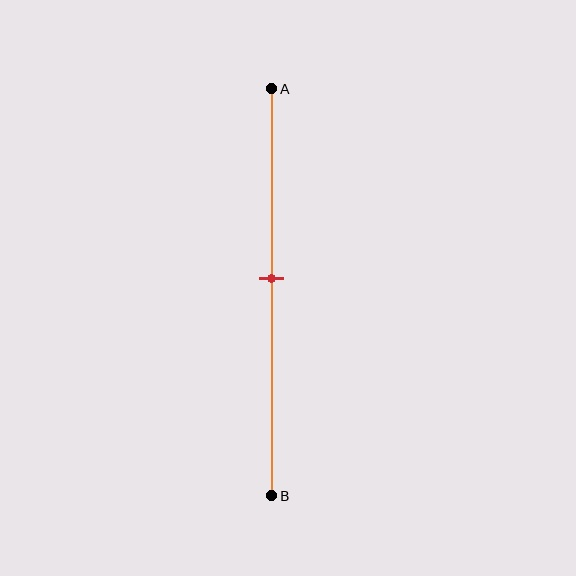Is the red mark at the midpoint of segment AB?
No, the mark is at about 45% from A, not at the 50% midpoint.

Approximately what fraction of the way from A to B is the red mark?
The red mark is approximately 45% of the way from A to B.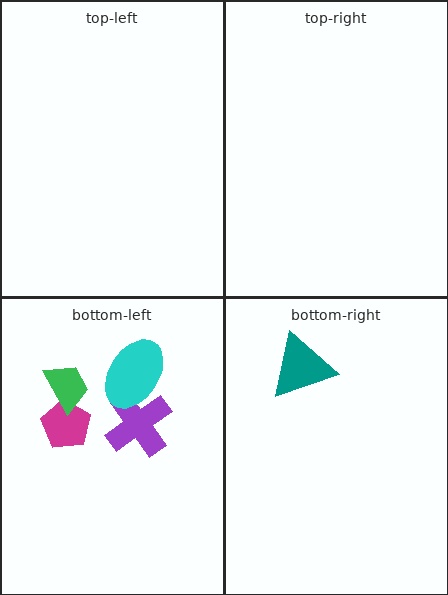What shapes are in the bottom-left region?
The purple cross, the magenta pentagon, the cyan ellipse, the green trapezoid.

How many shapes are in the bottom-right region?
1.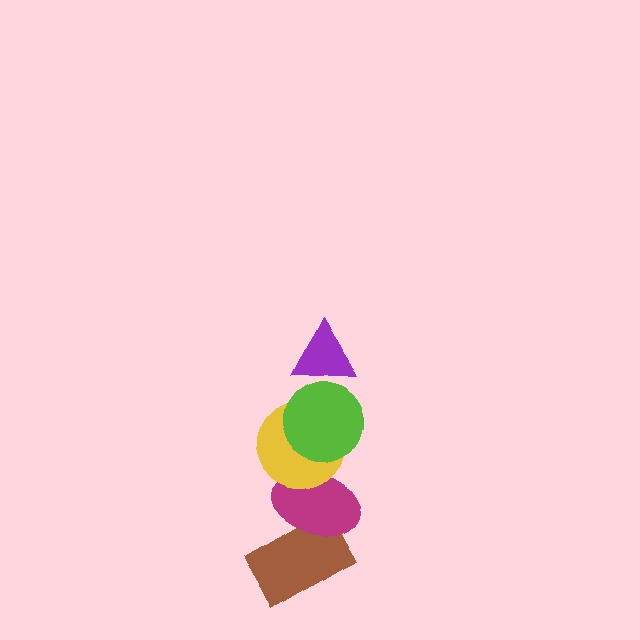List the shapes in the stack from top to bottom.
From top to bottom: the purple triangle, the lime circle, the yellow circle, the magenta ellipse, the brown rectangle.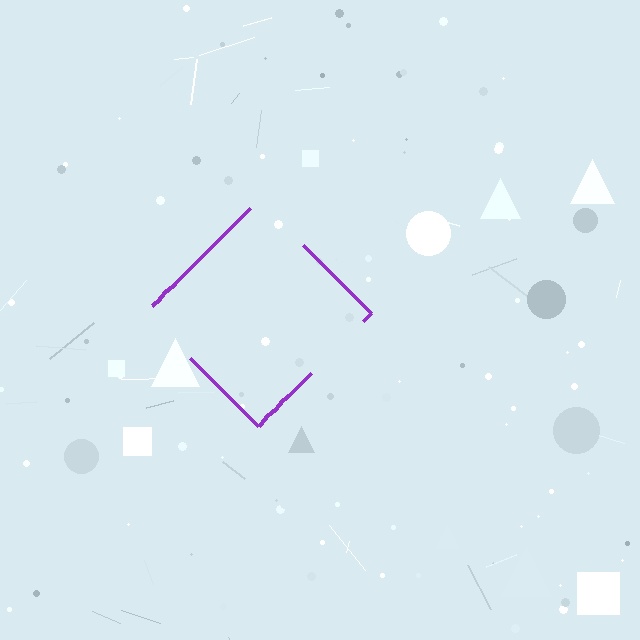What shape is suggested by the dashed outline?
The dashed outline suggests a diamond.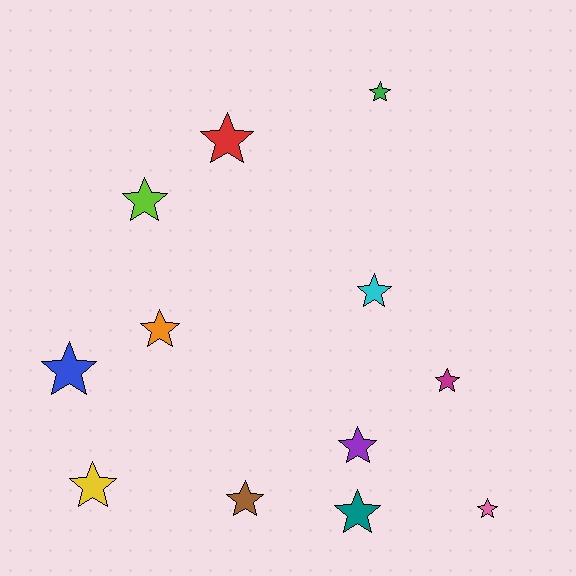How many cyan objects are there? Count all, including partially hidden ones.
There is 1 cyan object.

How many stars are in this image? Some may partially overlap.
There are 12 stars.